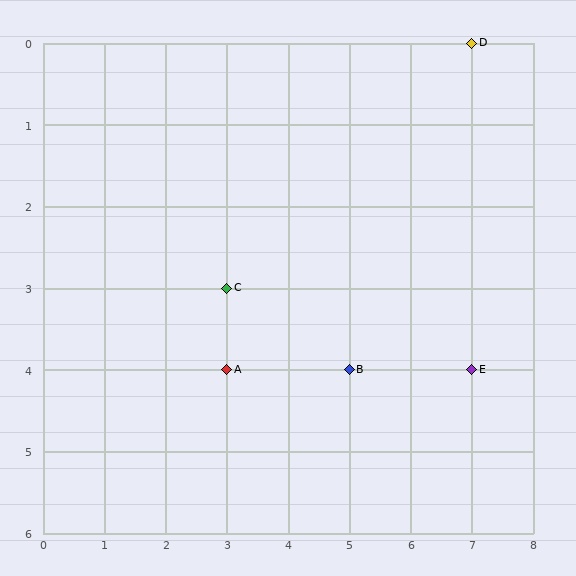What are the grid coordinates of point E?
Point E is at grid coordinates (7, 4).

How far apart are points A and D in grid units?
Points A and D are 4 columns and 4 rows apart (about 5.7 grid units diagonally).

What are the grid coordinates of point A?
Point A is at grid coordinates (3, 4).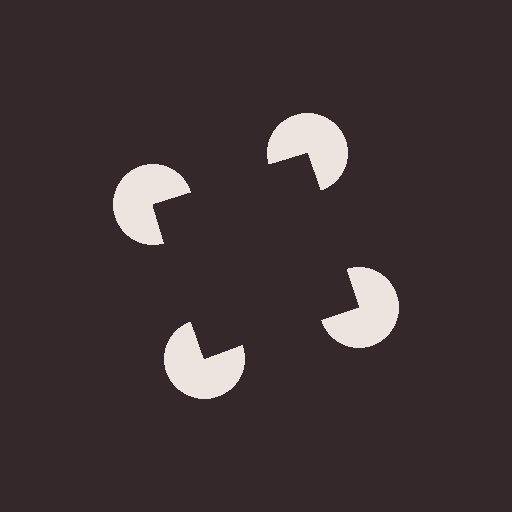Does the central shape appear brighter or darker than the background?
It typically appears slightly darker than the background, even though no actual brightness change is drawn.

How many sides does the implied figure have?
4 sides.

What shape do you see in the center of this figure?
An illusory square — its edges are inferred from the aligned wedge cuts in the pac-man discs, not physically drawn.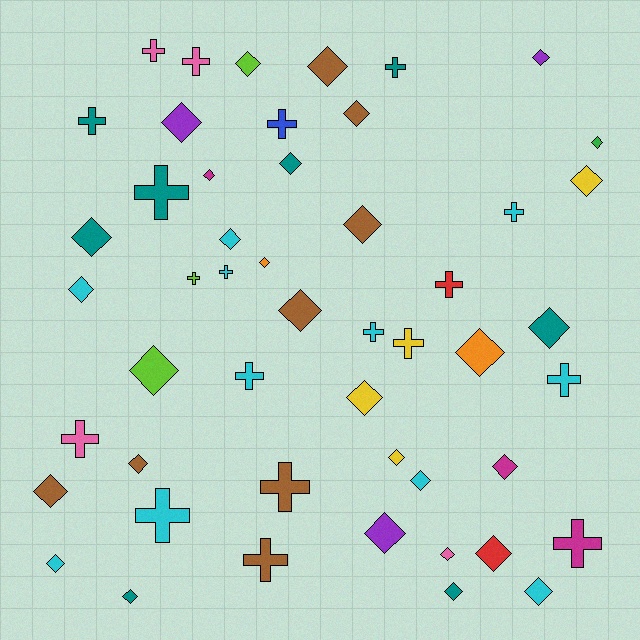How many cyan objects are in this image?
There are 11 cyan objects.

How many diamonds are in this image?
There are 31 diamonds.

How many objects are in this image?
There are 50 objects.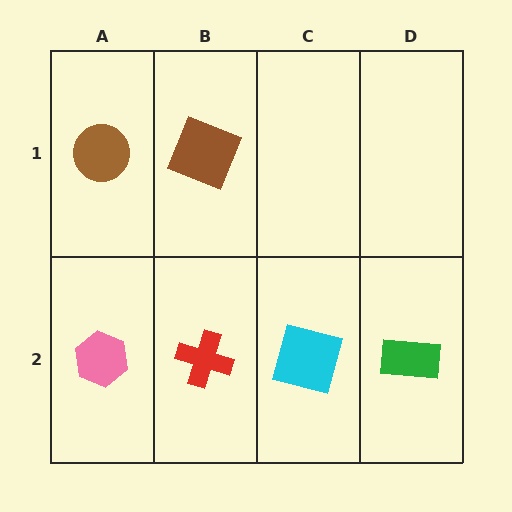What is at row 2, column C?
A cyan square.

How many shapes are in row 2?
4 shapes.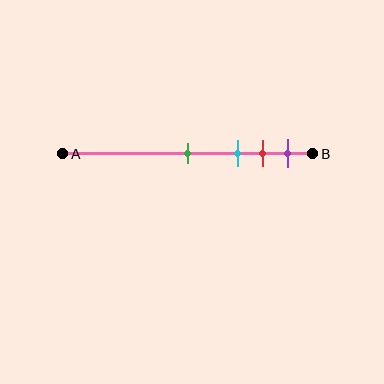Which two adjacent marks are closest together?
The red and purple marks are the closest adjacent pair.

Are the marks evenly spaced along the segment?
No, the marks are not evenly spaced.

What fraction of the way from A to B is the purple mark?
The purple mark is approximately 90% (0.9) of the way from A to B.